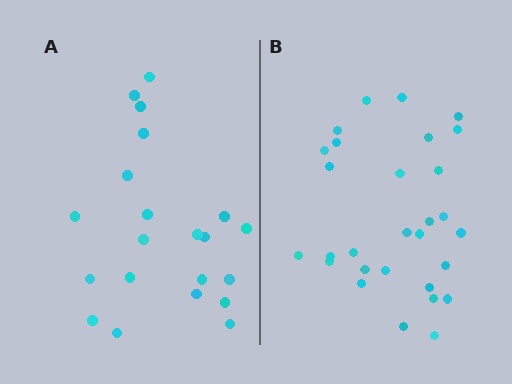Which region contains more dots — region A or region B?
Region B (the right region) has more dots.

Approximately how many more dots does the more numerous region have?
Region B has roughly 8 or so more dots than region A.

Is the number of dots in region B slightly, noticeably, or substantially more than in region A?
Region B has noticeably more, but not dramatically so. The ratio is roughly 1.4 to 1.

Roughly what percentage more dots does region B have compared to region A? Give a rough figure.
About 40% more.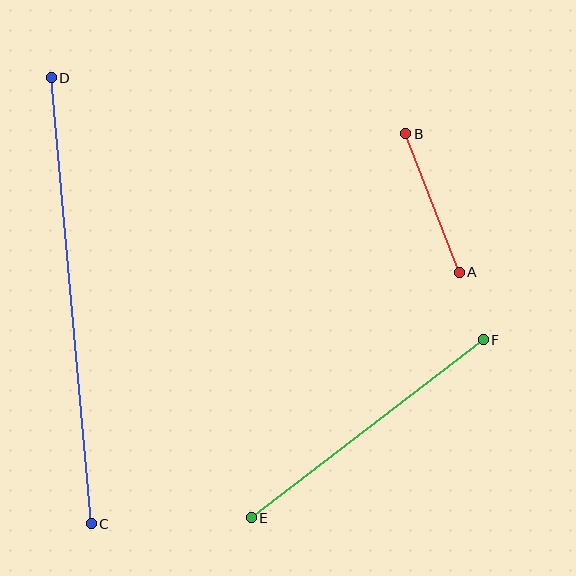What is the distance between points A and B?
The distance is approximately 148 pixels.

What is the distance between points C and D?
The distance is approximately 448 pixels.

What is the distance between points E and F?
The distance is approximately 292 pixels.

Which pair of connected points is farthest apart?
Points C and D are farthest apart.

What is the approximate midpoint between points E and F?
The midpoint is at approximately (367, 429) pixels.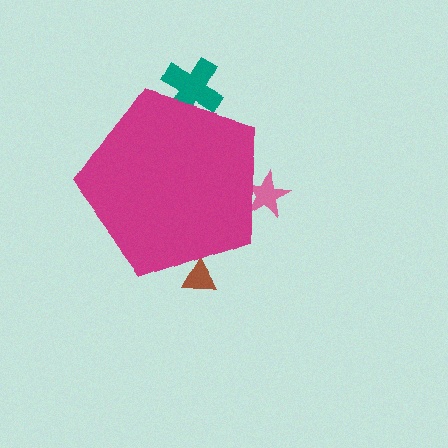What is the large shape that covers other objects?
A magenta pentagon.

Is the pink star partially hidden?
Yes, the pink star is partially hidden behind the magenta pentagon.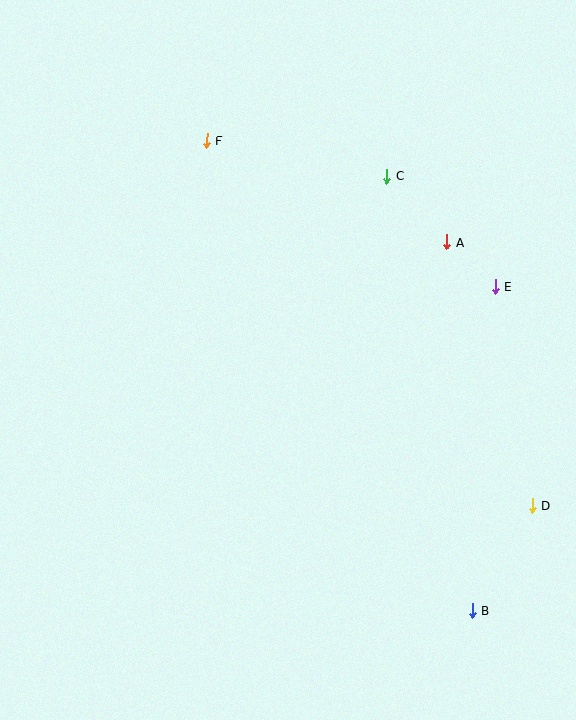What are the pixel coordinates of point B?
Point B is at (472, 610).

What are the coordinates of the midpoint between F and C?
The midpoint between F and C is at (296, 158).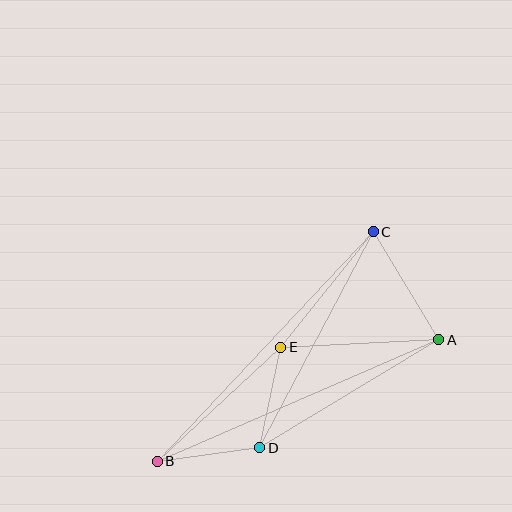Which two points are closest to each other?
Points D and E are closest to each other.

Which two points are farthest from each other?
Points B and C are farthest from each other.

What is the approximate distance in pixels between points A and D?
The distance between A and D is approximately 209 pixels.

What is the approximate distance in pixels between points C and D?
The distance between C and D is approximately 244 pixels.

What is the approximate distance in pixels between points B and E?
The distance between B and E is approximately 168 pixels.